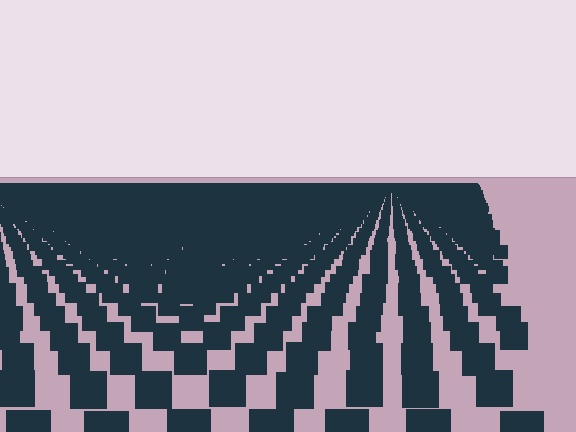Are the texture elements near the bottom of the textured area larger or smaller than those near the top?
Larger. Near the bottom, elements are closer to the viewer and appear at a bigger on-screen size.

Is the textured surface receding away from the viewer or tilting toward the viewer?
The surface is receding away from the viewer. Texture elements get smaller and denser toward the top.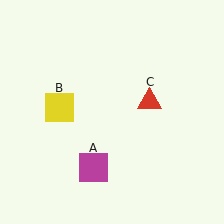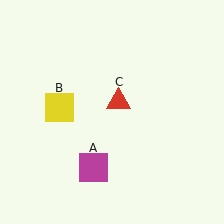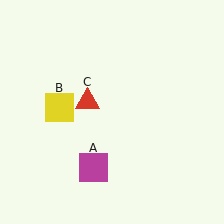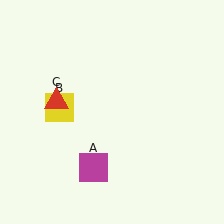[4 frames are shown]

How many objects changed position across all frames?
1 object changed position: red triangle (object C).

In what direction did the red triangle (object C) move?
The red triangle (object C) moved left.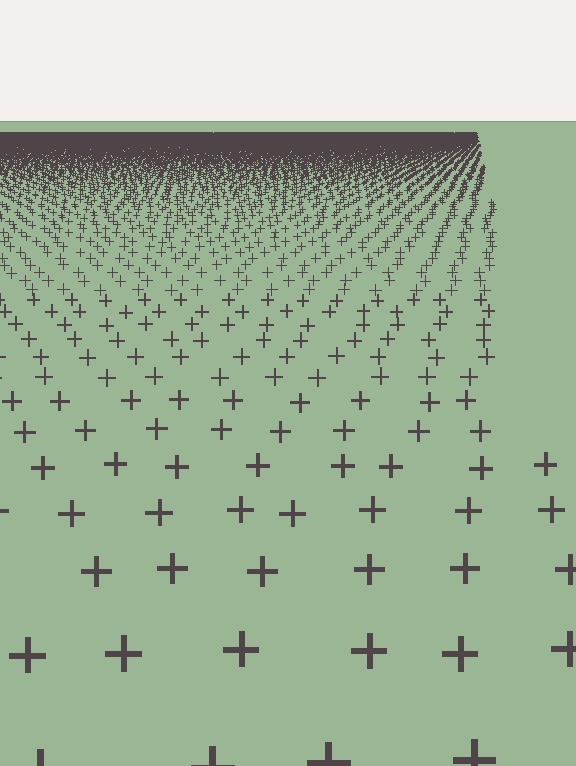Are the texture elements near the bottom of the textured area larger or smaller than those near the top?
Larger. Near the bottom, elements are closer to the viewer and appear at a bigger on-screen size.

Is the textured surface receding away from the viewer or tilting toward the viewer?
The surface is receding away from the viewer. Texture elements get smaller and denser toward the top.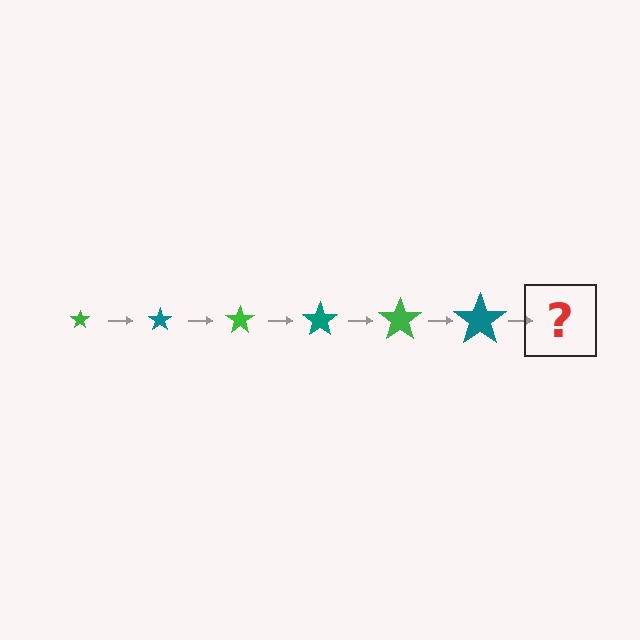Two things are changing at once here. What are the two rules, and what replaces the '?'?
The two rules are that the star grows larger each step and the color cycles through green and teal. The '?' should be a green star, larger than the previous one.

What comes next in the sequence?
The next element should be a green star, larger than the previous one.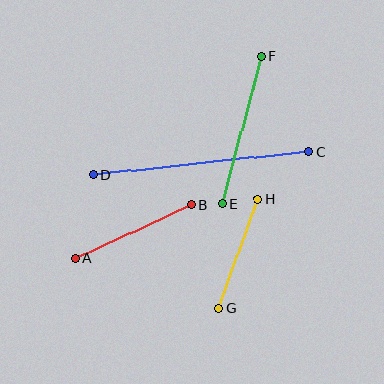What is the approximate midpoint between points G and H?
The midpoint is at approximately (238, 253) pixels.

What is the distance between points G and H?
The distance is approximately 117 pixels.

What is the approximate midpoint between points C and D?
The midpoint is at approximately (201, 163) pixels.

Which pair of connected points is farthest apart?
Points C and D are farthest apart.